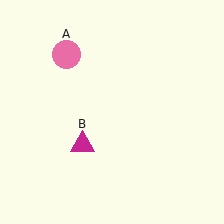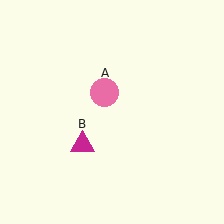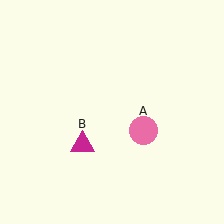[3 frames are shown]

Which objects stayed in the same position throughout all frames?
Magenta triangle (object B) remained stationary.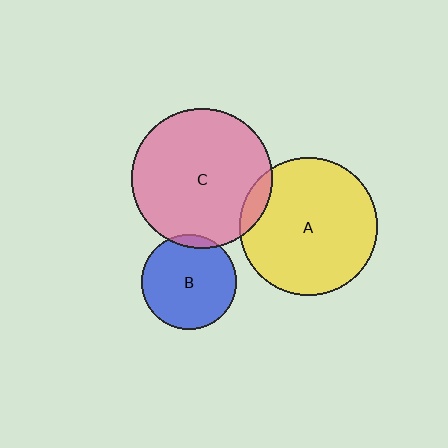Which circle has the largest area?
Circle C (pink).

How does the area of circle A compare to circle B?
Approximately 2.1 times.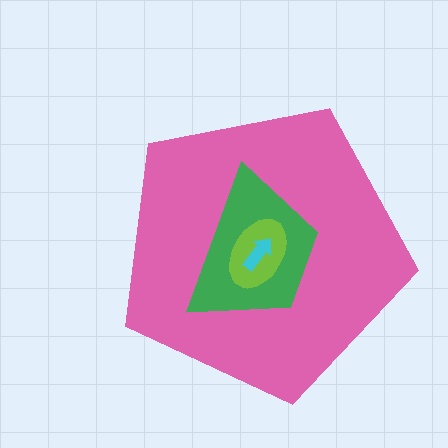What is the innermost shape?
The cyan arrow.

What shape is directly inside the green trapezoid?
The lime ellipse.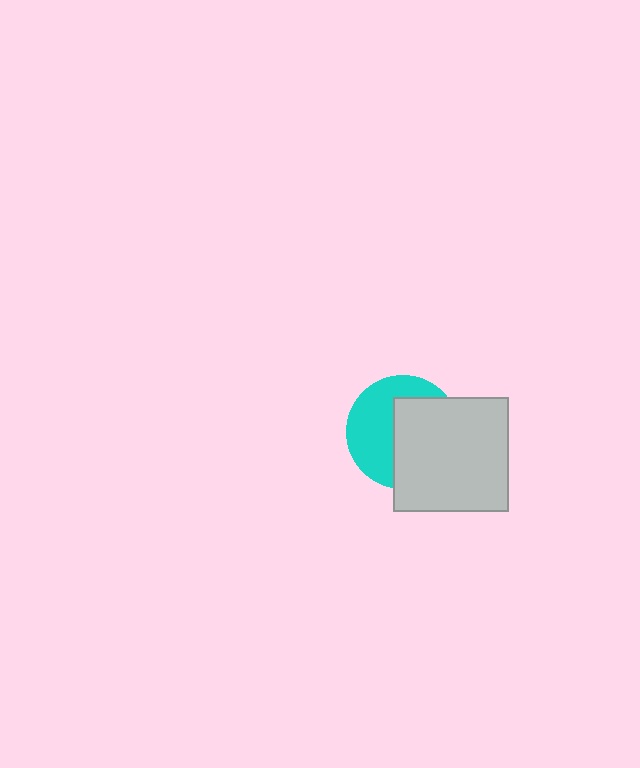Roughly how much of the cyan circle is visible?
About half of it is visible (roughly 48%).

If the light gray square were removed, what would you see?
You would see the complete cyan circle.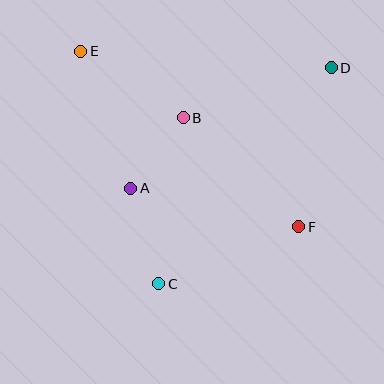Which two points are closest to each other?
Points A and B are closest to each other.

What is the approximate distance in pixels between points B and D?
The distance between B and D is approximately 156 pixels.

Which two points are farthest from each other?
Points E and F are farthest from each other.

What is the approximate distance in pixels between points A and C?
The distance between A and C is approximately 99 pixels.